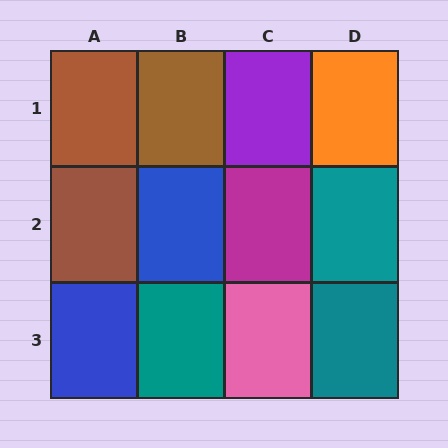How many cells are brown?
3 cells are brown.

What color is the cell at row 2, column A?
Brown.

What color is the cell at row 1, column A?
Brown.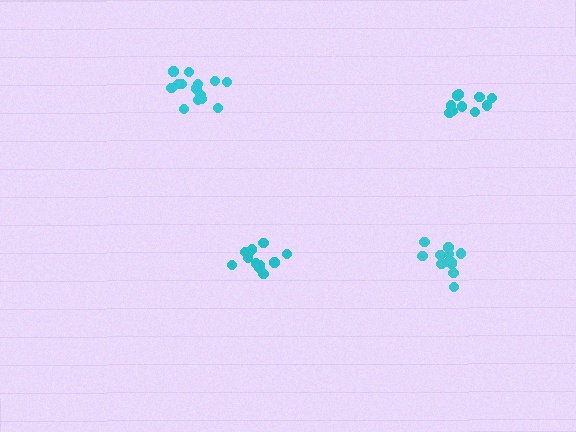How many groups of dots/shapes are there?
There are 4 groups.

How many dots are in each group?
Group 1: 14 dots, Group 2: 10 dots, Group 3: 12 dots, Group 4: 11 dots (47 total).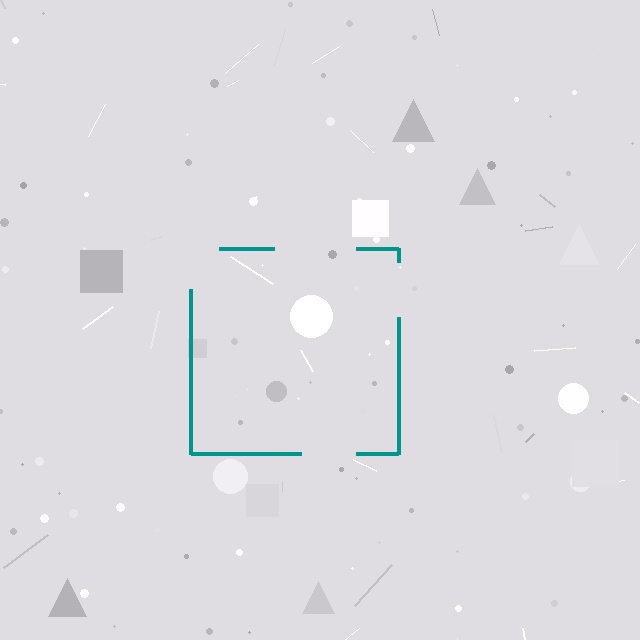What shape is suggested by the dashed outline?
The dashed outline suggests a square.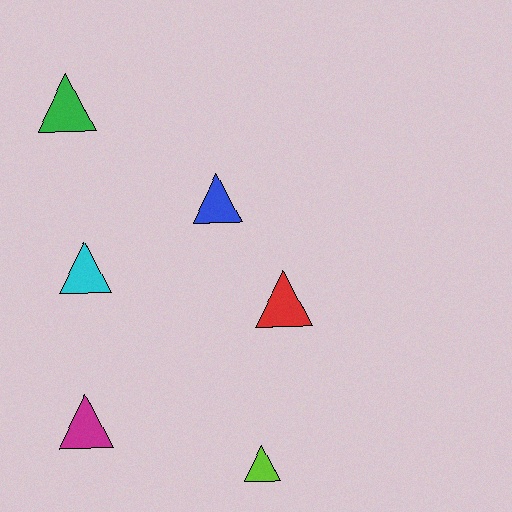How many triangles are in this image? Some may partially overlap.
There are 6 triangles.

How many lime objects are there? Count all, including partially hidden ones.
There is 1 lime object.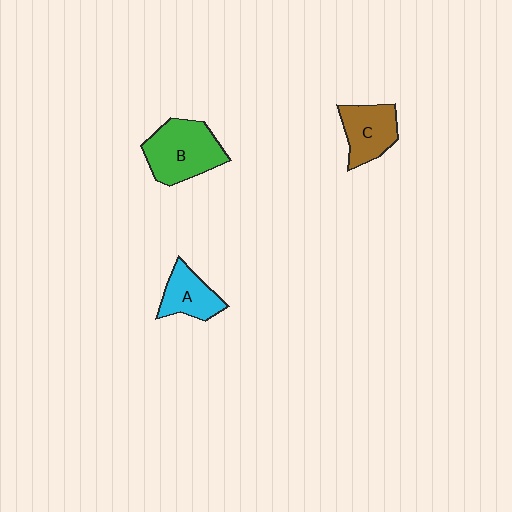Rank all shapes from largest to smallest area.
From largest to smallest: B (green), C (brown), A (cyan).